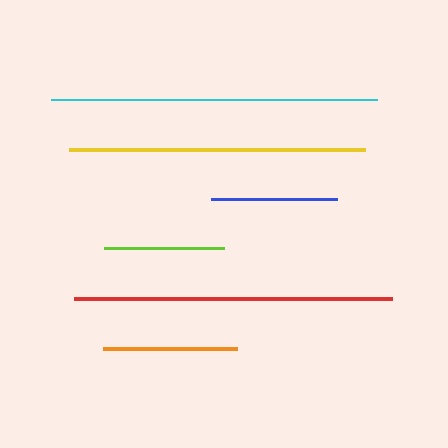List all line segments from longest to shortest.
From longest to shortest: cyan, red, yellow, orange, blue, lime.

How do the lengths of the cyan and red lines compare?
The cyan and red lines are approximately the same length.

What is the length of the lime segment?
The lime segment is approximately 120 pixels long.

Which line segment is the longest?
The cyan line is the longest at approximately 325 pixels.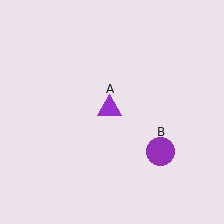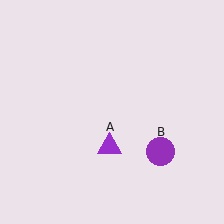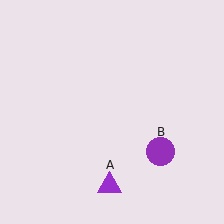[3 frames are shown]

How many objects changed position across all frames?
1 object changed position: purple triangle (object A).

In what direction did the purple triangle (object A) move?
The purple triangle (object A) moved down.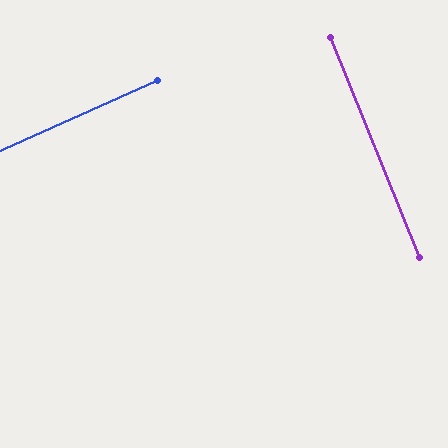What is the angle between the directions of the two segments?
Approximately 88 degrees.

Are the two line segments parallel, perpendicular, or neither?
Perpendicular — they meet at approximately 88°.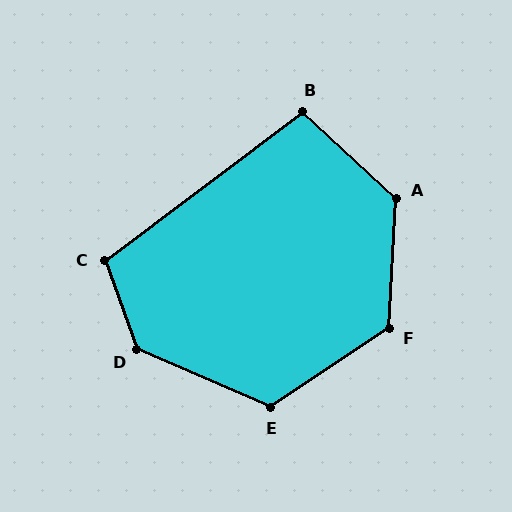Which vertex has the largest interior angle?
D, at approximately 133 degrees.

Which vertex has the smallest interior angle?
B, at approximately 100 degrees.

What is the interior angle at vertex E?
Approximately 123 degrees (obtuse).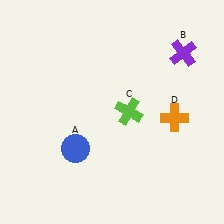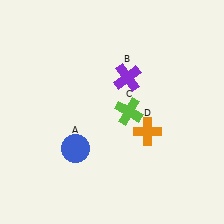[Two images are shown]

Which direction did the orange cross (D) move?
The orange cross (D) moved left.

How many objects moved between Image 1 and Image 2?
2 objects moved between the two images.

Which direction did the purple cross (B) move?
The purple cross (B) moved left.